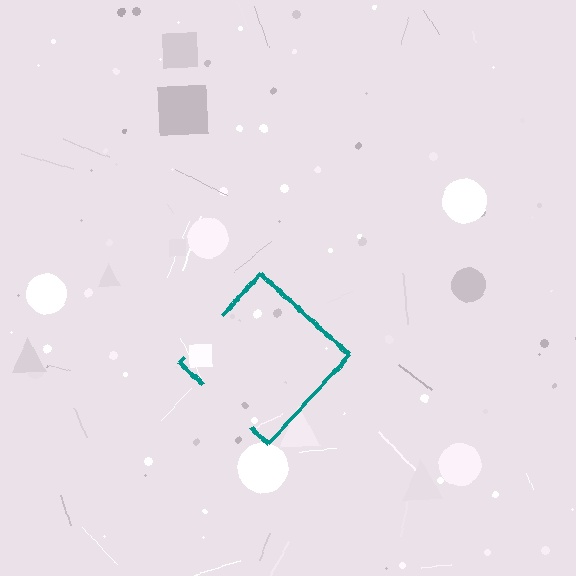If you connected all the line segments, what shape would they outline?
They would outline a diamond.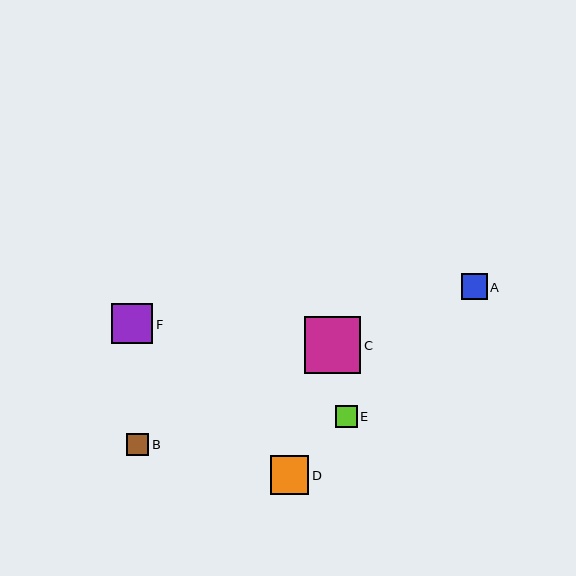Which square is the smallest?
Square E is the smallest with a size of approximately 22 pixels.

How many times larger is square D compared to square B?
Square D is approximately 1.7 times the size of square B.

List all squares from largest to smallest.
From largest to smallest: C, F, D, A, B, E.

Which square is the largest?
Square C is the largest with a size of approximately 57 pixels.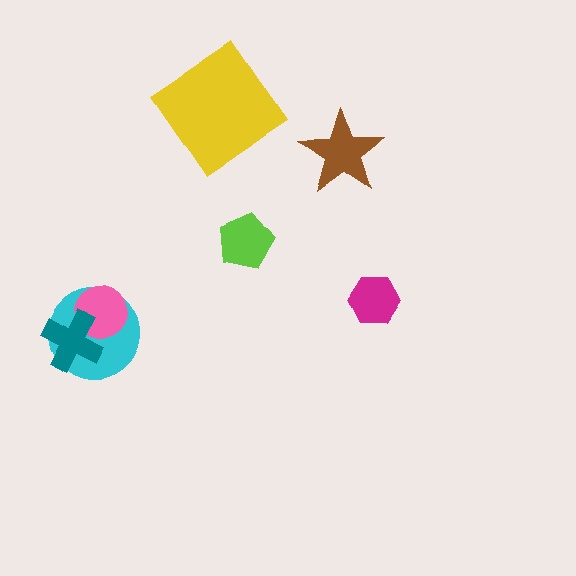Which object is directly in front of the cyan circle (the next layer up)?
The pink circle is directly in front of the cyan circle.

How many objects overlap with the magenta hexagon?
0 objects overlap with the magenta hexagon.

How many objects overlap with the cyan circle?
2 objects overlap with the cyan circle.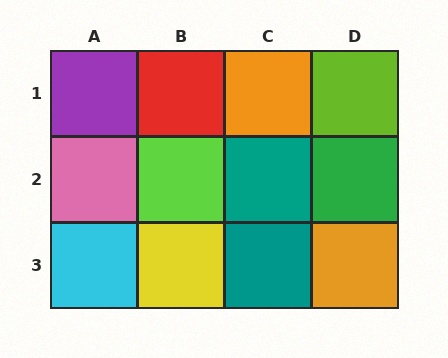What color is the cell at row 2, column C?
Teal.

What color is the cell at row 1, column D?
Lime.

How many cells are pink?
1 cell is pink.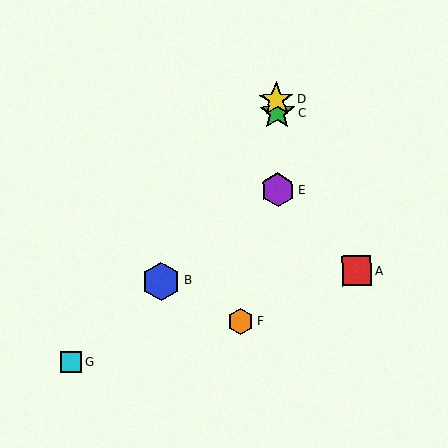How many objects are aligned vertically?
3 objects (C, D, E) are aligned vertically.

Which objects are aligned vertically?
Objects C, D, E are aligned vertically.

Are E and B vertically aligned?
No, E is at x≈278 and B is at x≈161.